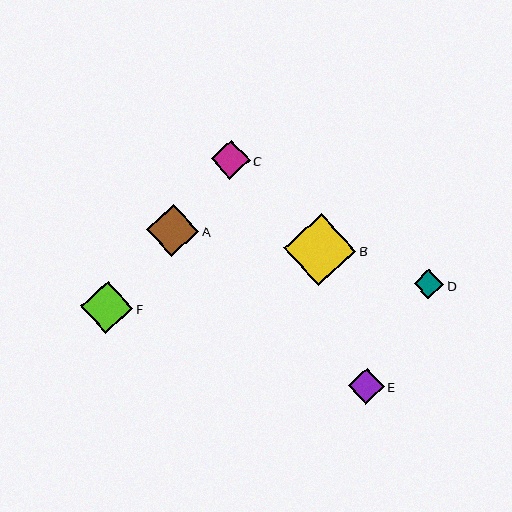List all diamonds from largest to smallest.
From largest to smallest: B, F, A, C, E, D.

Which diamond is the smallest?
Diamond D is the smallest with a size of approximately 30 pixels.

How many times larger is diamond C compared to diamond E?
Diamond C is approximately 1.1 times the size of diamond E.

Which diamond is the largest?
Diamond B is the largest with a size of approximately 72 pixels.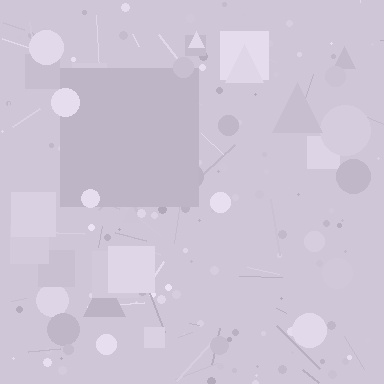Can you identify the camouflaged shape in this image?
The camouflaged shape is a square.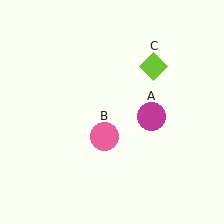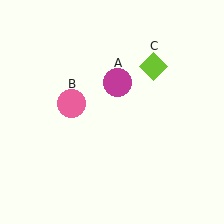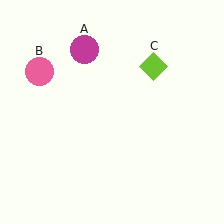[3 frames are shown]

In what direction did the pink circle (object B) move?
The pink circle (object B) moved up and to the left.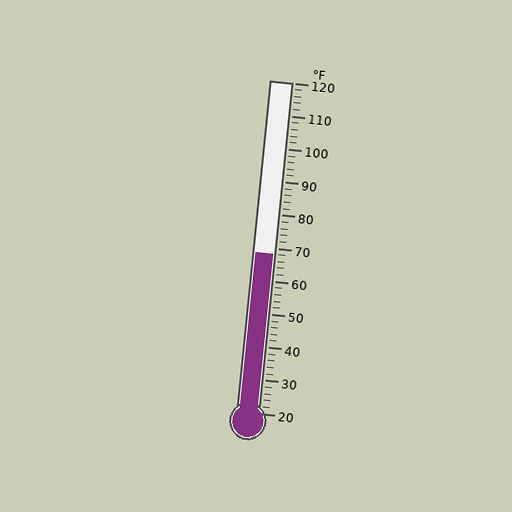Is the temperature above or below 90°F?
The temperature is below 90°F.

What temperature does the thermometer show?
The thermometer shows approximately 68°F.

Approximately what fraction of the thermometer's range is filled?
The thermometer is filled to approximately 50% of its range.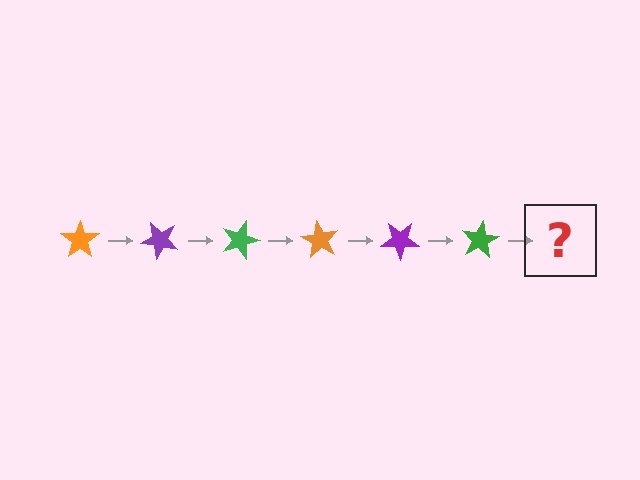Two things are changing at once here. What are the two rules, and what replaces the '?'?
The two rules are that it rotates 45 degrees each step and the color cycles through orange, purple, and green. The '?' should be an orange star, rotated 270 degrees from the start.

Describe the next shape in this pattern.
It should be an orange star, rotated 270 degrees from the start.